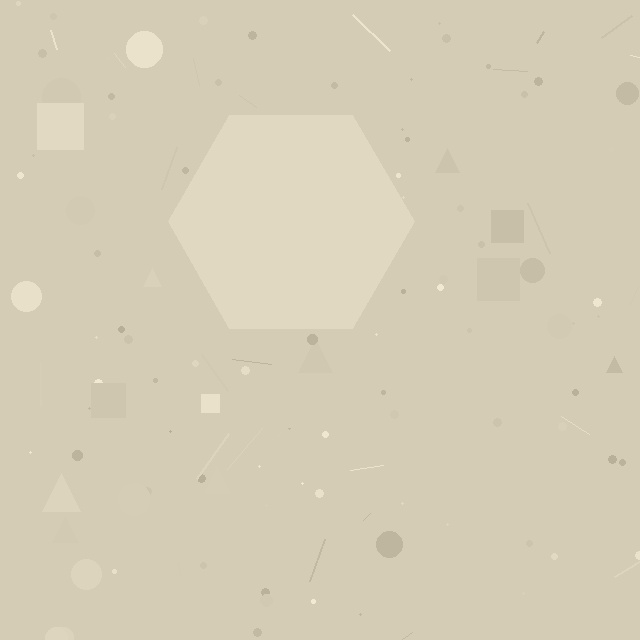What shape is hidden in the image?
A hexagon is hidden in the image.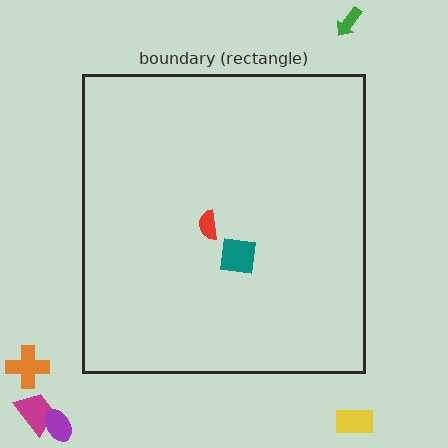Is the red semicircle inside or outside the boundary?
Inside.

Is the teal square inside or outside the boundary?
Inside.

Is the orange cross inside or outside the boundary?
Outside.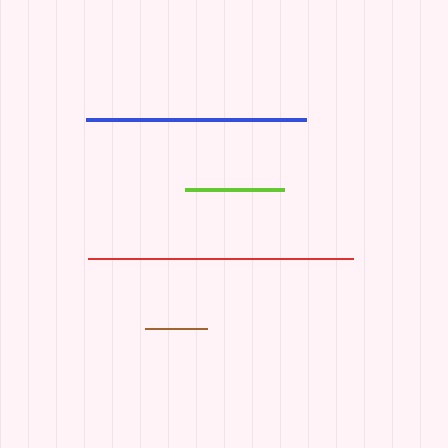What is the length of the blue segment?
The blue segment is approximately 220 pixels long.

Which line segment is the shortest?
The brown line is the shortest at approximately 61 pixels.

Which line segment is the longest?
The red line is the longest at approximately 265 pixels.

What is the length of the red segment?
The red segment is approximately 265 pixels long.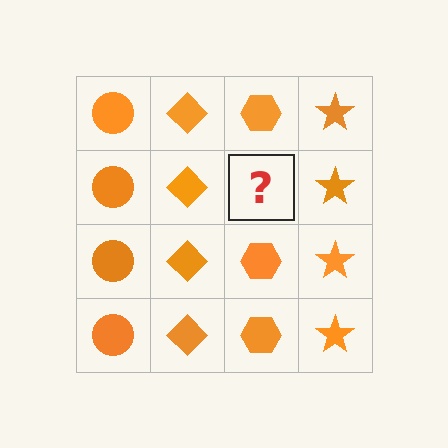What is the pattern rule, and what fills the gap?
The rule is that each column has a consistent shape. The gap should be filled with an orange hexagon.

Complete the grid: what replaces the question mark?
The question mark should be replaced with an orange hexagon.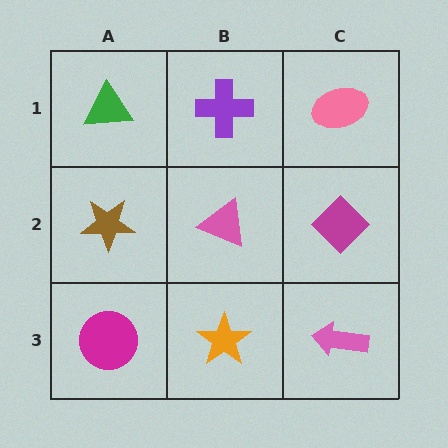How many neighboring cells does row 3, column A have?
2.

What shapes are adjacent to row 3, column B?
A pink triangle (row 2, column B), a magenta circle (row 3, column A), a pink arrow (row 3, column C).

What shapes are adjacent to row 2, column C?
A pink ellipse (row 1, column C), a pink arrow (row 3, column C), a pink triangle (row 2, column B).